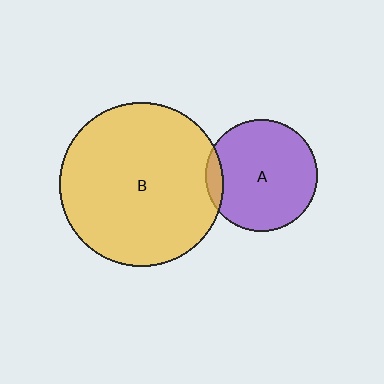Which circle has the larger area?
Circle B (yellow).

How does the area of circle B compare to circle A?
Approximately 2.1 times.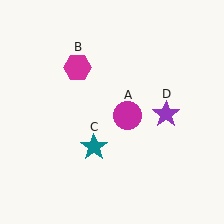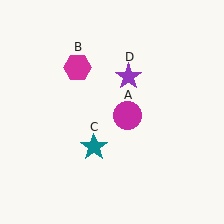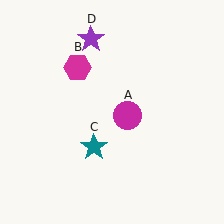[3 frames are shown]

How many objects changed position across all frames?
1 object changed position: purple star (object D).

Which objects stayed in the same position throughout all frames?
Magenta circle (object A) and magenta hexagon (object B) and teal star (object C) remained stationary.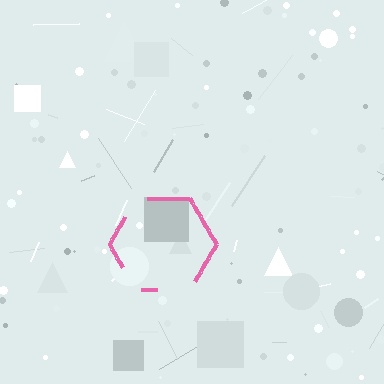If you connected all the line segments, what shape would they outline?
They would outline a hexagon.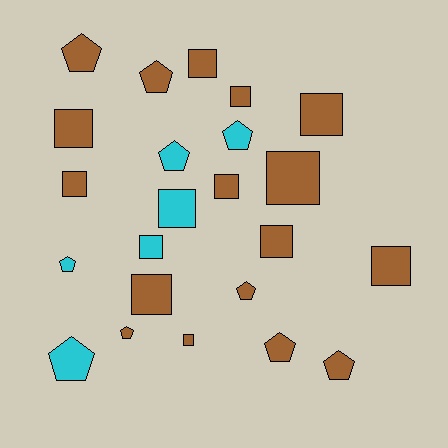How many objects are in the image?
There are 23 objects.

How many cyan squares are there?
There are 2 cyan squares.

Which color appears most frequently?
Brown, with 17 objects.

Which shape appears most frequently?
Square, with 13 objects.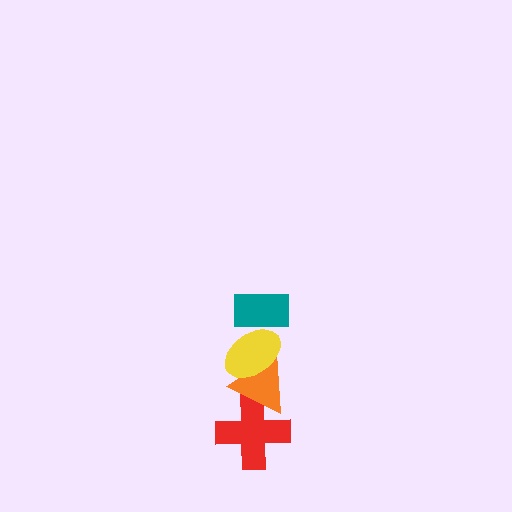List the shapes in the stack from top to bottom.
From top to bottom: the teal rectangle, the yellow ellipse, the orange triangle, the red cross.